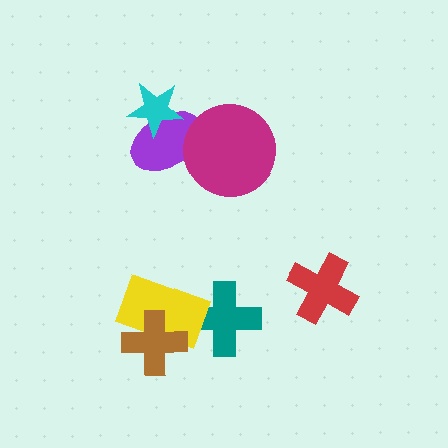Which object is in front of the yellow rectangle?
The brown cross is in front of the yellow rectangle.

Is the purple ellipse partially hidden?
Yes, it is partially covered by another shape.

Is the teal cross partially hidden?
Yes, it is partially covered by another shape.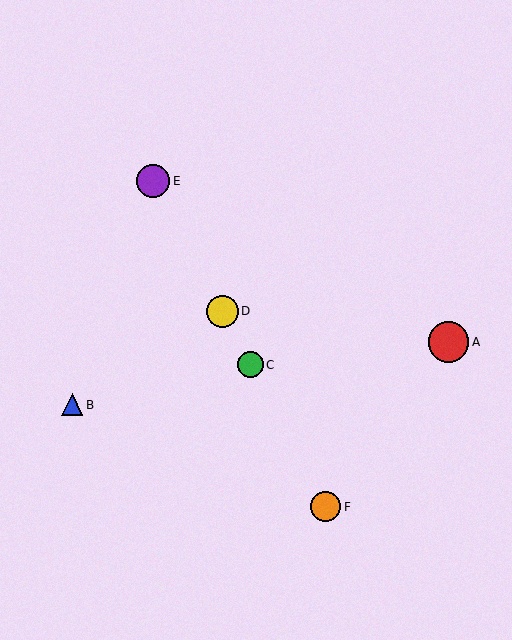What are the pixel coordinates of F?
Object F is at (326, 507).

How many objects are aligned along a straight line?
4 objects (C, D, E, F) are aligned along a straight line.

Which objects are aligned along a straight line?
Objects C, D, E, F are aligned along a straight line.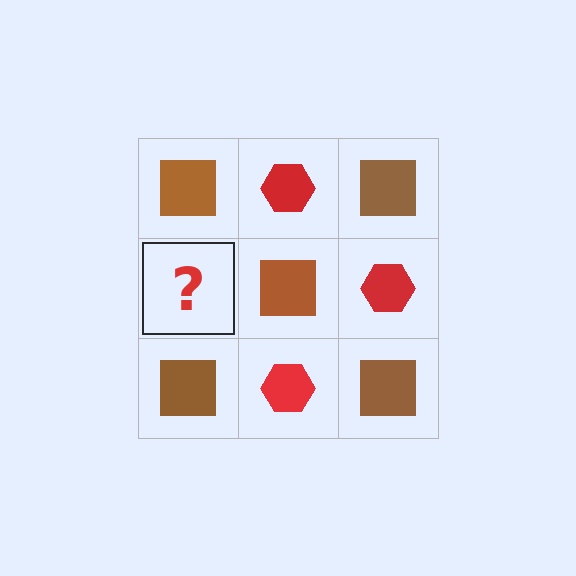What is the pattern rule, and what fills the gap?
The rule is that it alternates brown square and red hexagon in a checkerboard pattern. The gap should be filled with a red hexagon.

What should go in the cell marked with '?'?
The missing cell should contain a red hexagon.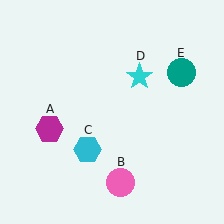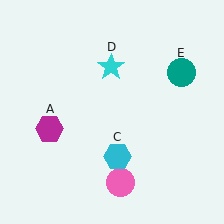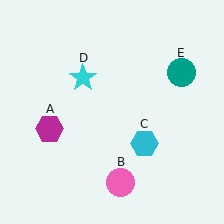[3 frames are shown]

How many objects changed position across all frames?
2 objects changed position: cyan hexagon (object C), cyan star (object D).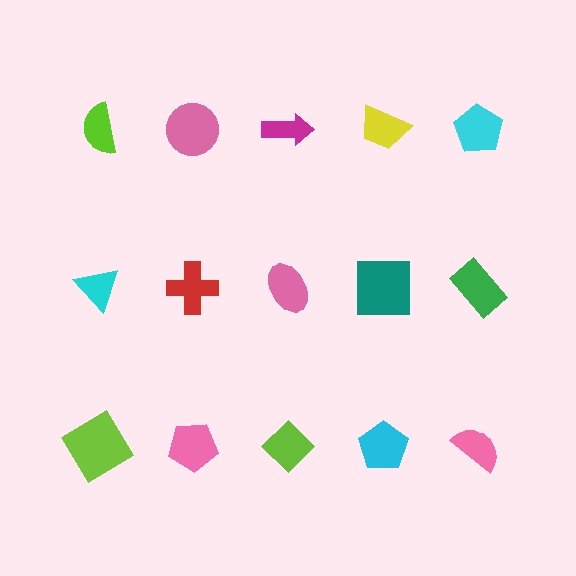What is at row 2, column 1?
A cyan triangle.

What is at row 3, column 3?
A lime diamond.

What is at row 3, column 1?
A lime diamond.